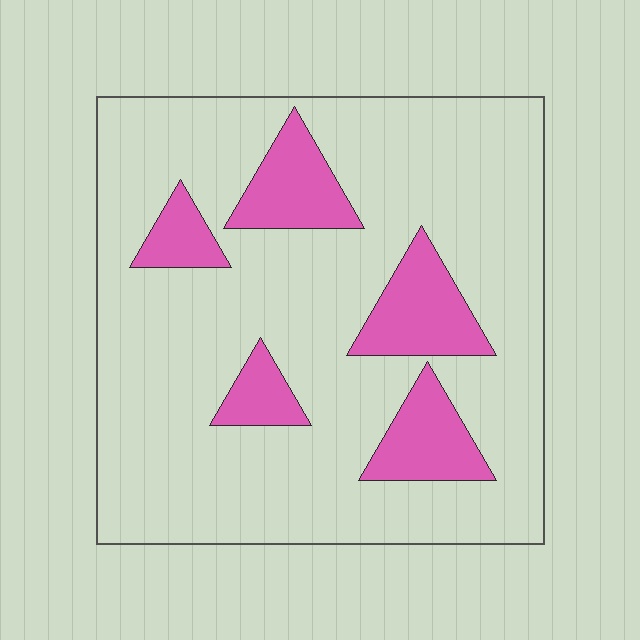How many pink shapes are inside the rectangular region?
5.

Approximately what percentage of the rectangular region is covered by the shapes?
Approximately 20%.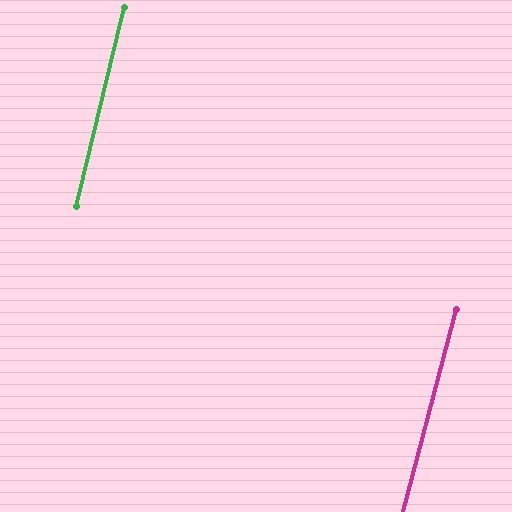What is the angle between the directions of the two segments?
Approximately 1 degree.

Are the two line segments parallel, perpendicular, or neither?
Parallel — their directions differ by only 1.1°.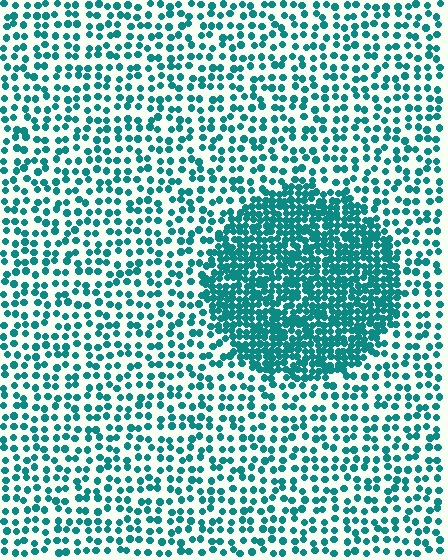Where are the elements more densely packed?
The elements are more densely packed inside the circle boundary.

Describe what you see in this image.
The image contains small teal elements arranged at two different densities. A circle-shaped region is visible where the elements are more densely packed than the surrounding area.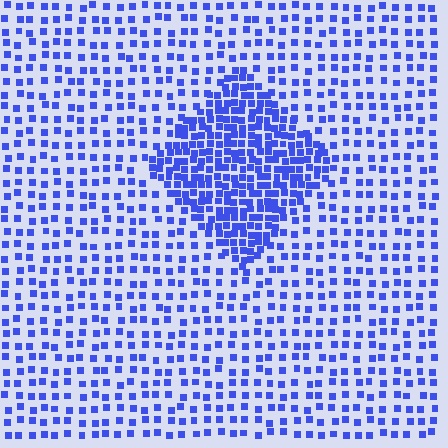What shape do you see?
I see a diamond.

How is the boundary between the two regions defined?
The boundary is defined by a change in element density (approximately 2.3x ratio). All elements are the same color, size, and shape.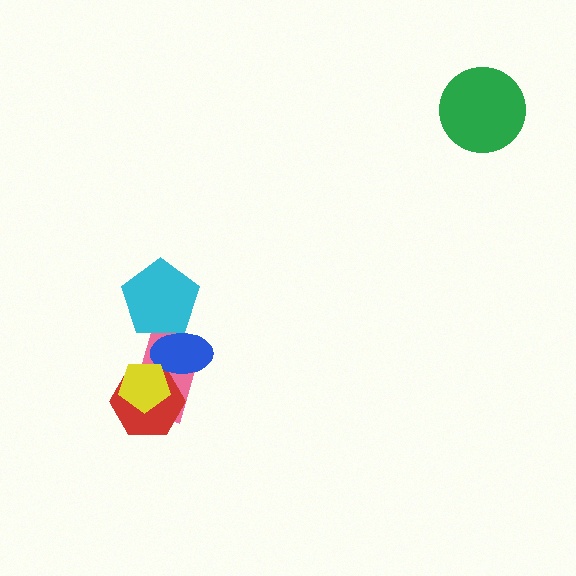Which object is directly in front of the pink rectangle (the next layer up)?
The red hexagon is directly in front of the pink rectangle.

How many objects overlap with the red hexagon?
3 objects overlap with the red hexagon.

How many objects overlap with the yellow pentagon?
3 objects overlap with the yellow pentagon.